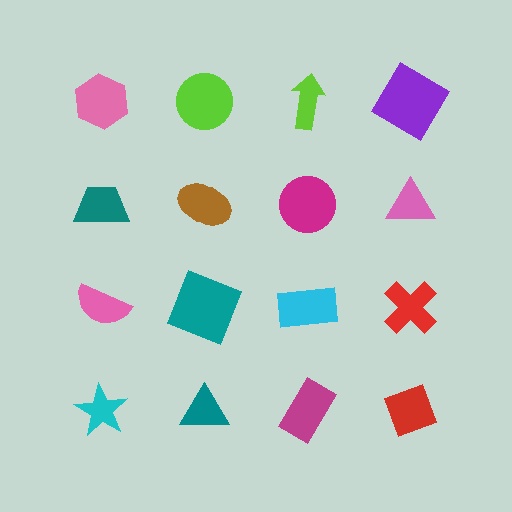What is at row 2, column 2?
A brown ellipse.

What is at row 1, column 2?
A lime circle.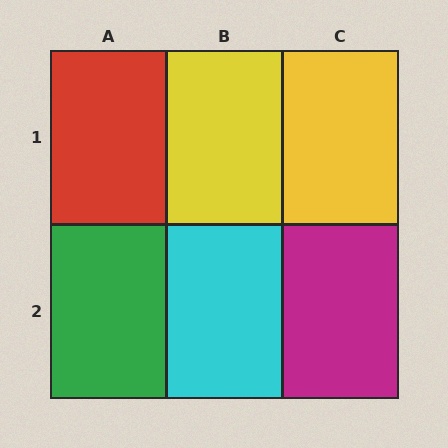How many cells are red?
1 cell is red.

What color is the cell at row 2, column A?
Green.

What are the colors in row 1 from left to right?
Red, yellow, yellow.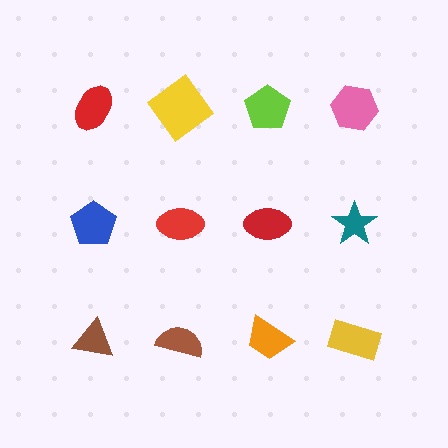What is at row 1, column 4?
A pink hexagon.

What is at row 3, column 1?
A brown triangle.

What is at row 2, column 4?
A teal star.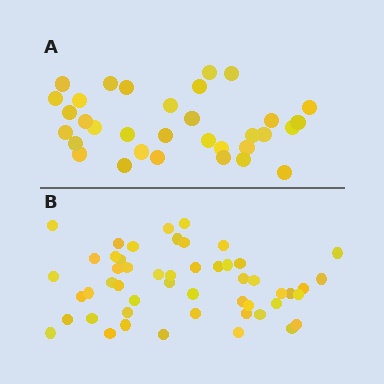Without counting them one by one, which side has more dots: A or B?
Region B (the bottom region) has more dots.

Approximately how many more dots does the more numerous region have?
Region B has approximately 20 more dots than region A.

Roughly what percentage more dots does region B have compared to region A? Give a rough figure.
About 55% more.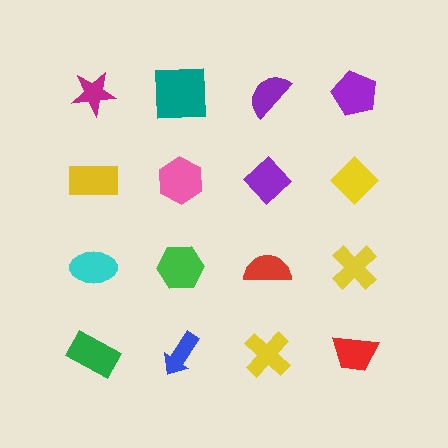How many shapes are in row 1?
4 shapes.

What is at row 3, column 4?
A yellow cross.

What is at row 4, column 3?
A yellow cross.